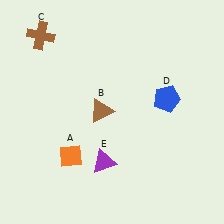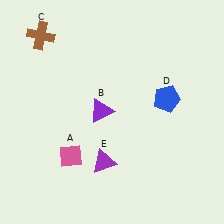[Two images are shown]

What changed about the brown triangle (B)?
In Image 1, B is brown. In Image 2, it changed to purple.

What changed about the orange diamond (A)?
In Image 1, A is orange. In Image 2, it changed to pink.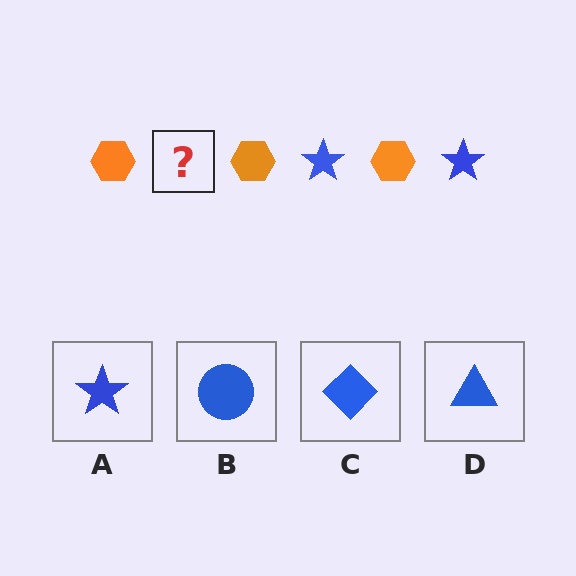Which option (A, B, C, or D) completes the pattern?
A.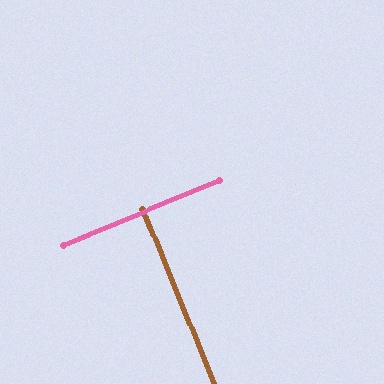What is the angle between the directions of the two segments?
Approximately 89 degrees.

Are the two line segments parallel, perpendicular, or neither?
Perpendicular — they meet at approximately 89°.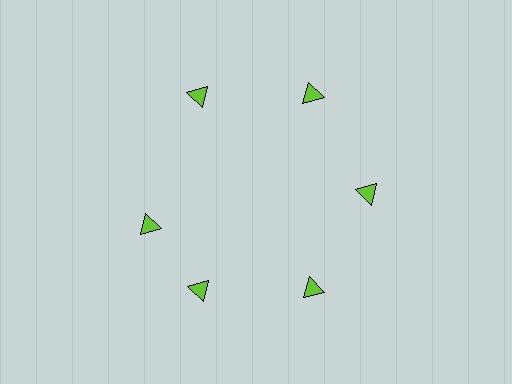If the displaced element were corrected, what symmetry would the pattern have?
It would have 6-fold rotational symmetry — the pattern would map onto itself every 60 degrees.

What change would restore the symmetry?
The symmetry would be restored by rotating it back into even spacing with its neighbors so that all 6 triangles sit at equal angles and equal distance from the center.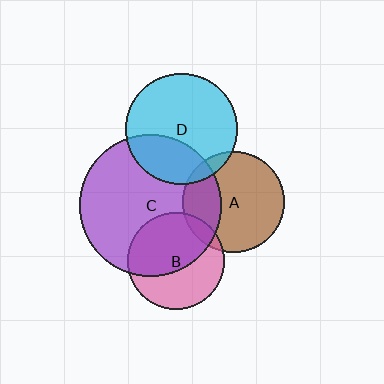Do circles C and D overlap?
Yes.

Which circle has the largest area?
Circle C (purple).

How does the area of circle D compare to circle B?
Approximately 1.3 times.